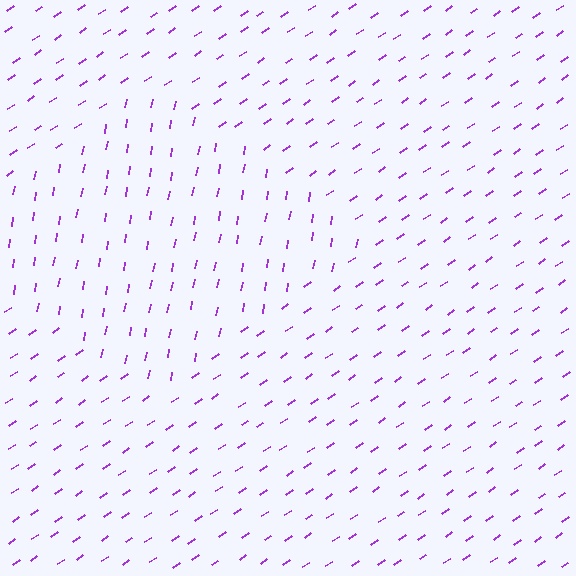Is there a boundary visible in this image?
Yes, there is a texture boundary formed by a change in line orientation.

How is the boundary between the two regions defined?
The boundary is defined purely by a change in line orientation (approximately 45 degrees difference). All lines are the same color and thickness.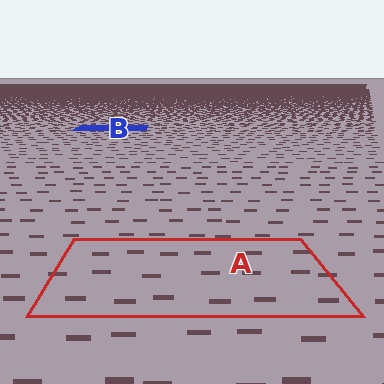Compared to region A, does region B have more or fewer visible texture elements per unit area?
Region B has more texture elements per unit area — they are packed more densely because it is farther away.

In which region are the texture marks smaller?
The texture marks are smaller in region B, because it is farther away.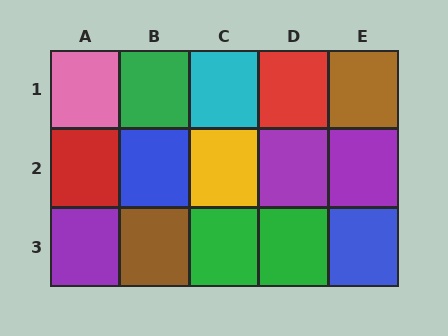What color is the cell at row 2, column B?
Blue.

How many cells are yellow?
1 cell is yellow.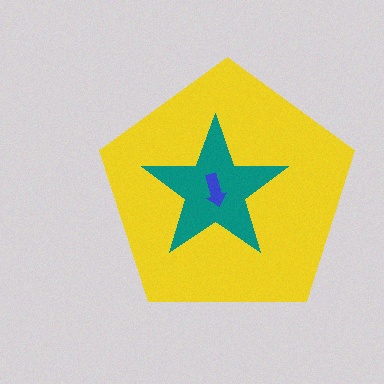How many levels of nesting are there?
3.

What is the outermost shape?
The yellow pentagon.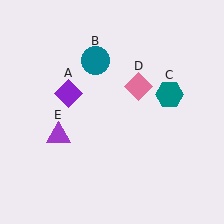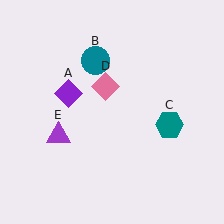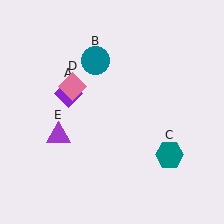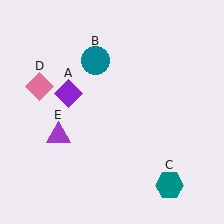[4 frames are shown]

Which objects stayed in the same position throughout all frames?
Purple diamond (object A) and teal circle (object B) and purple triangle (object E) remained stationary.